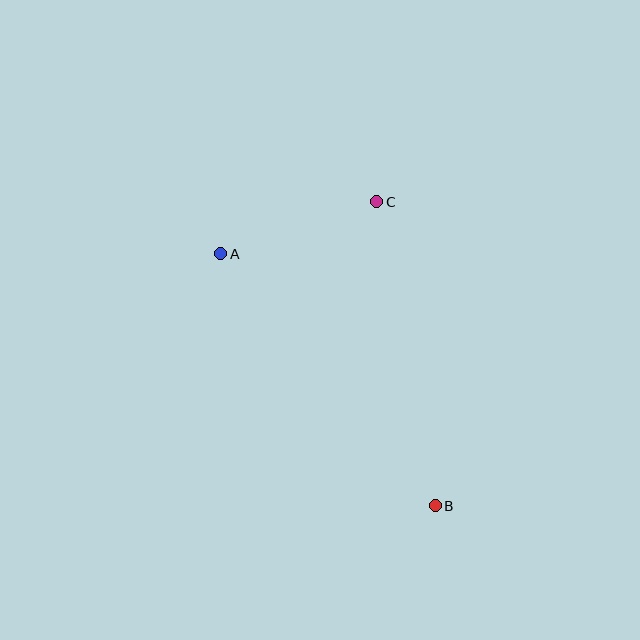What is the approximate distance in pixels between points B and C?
The distance between B and C is approximately 310 pixels.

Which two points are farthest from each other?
Points A and B are farthest from each other.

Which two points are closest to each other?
Points A and C are closest to each other.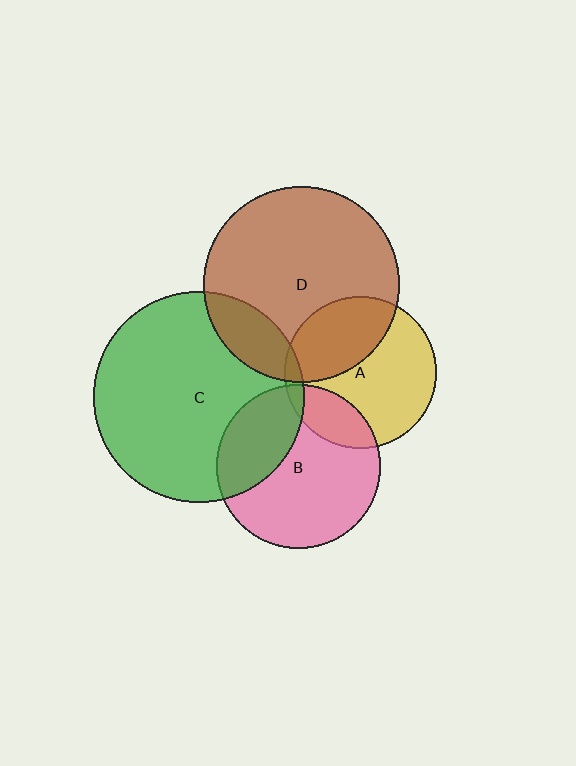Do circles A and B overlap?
Yes.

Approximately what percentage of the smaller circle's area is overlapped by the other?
Approximately 20%.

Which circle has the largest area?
Circle C (green).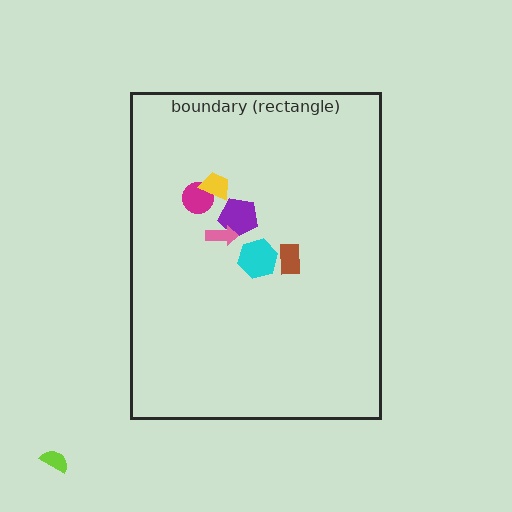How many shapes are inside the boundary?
6 inside, 1 outside.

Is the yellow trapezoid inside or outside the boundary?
Inside.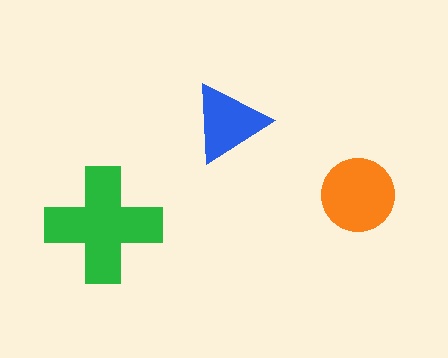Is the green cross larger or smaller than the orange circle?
Larger.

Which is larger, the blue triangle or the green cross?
The green cross.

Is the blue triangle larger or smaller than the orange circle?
Smaller.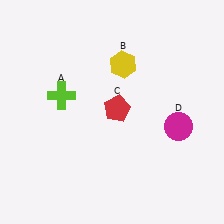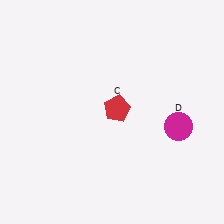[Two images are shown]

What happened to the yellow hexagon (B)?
The yellow hexagon (B) was removed in Image 2. It was in the top-right area of Image 1.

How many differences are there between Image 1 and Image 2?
There are 2 differences between the two images.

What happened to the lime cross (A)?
The lime cross (A) was removed in Image 2. It was in the top-left area of Image 1.